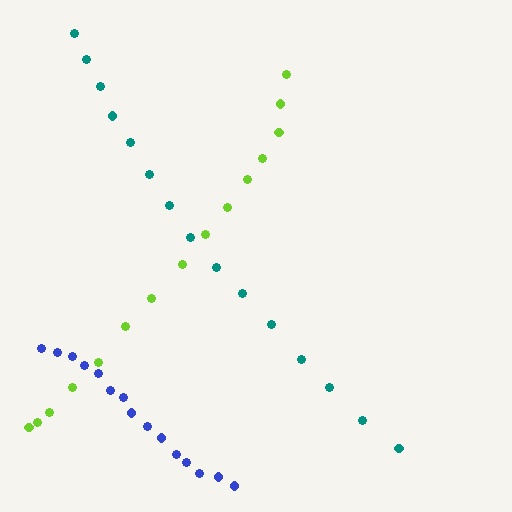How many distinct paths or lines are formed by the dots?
There are 3 distinct paths.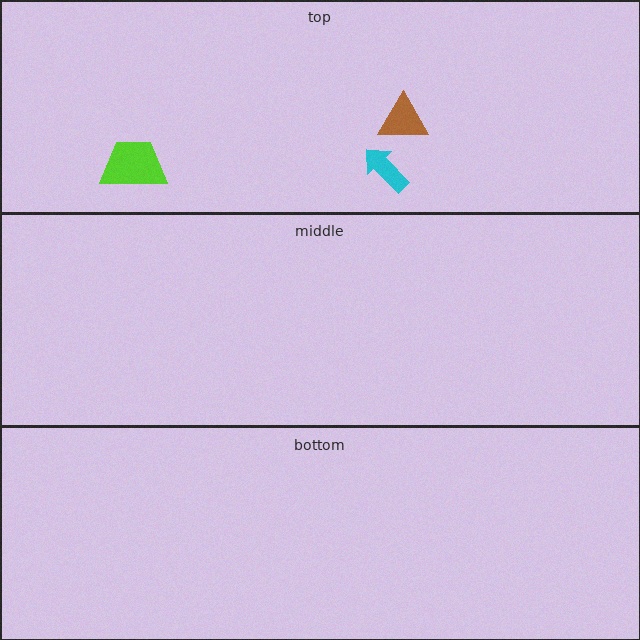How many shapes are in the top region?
3.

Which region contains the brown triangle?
The top region.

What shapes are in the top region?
The cyan arrow, the brown triangle, the lime trapezoid.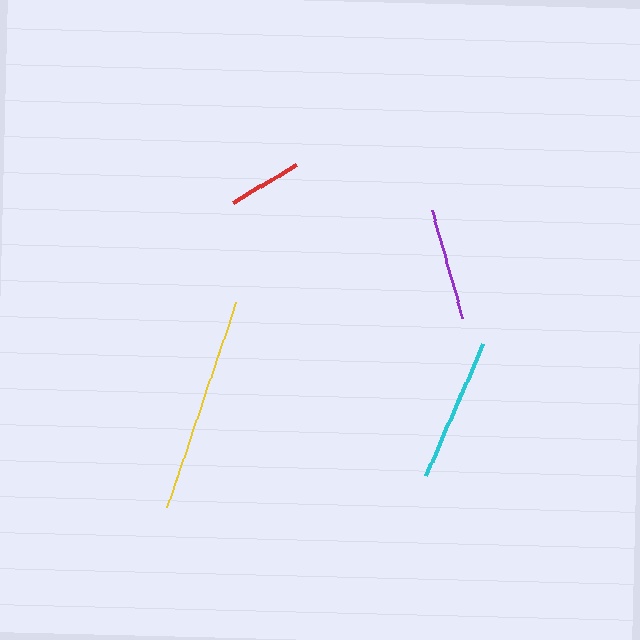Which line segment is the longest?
The yellow line is the longest at approximately 217 pixels.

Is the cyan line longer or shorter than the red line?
The cyan line is longer than the red line.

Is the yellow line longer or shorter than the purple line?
The yellow line is longer than the purple line.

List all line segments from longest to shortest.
From longest to shortest: yellow, cyan, purple, red.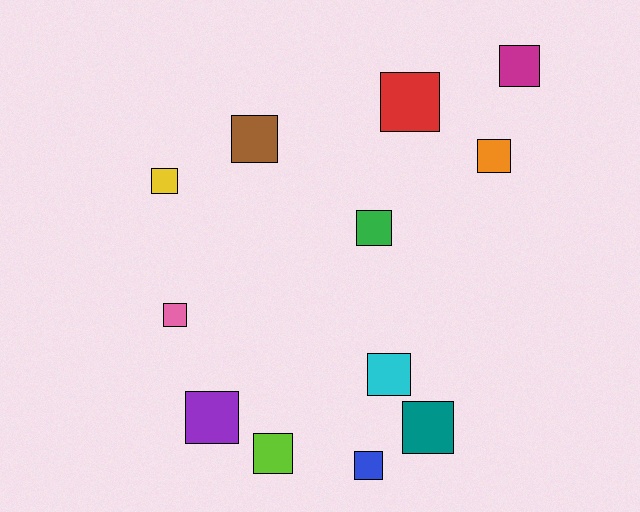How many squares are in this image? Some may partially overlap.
There are 12 squares.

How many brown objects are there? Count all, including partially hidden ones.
There is 1 brown object.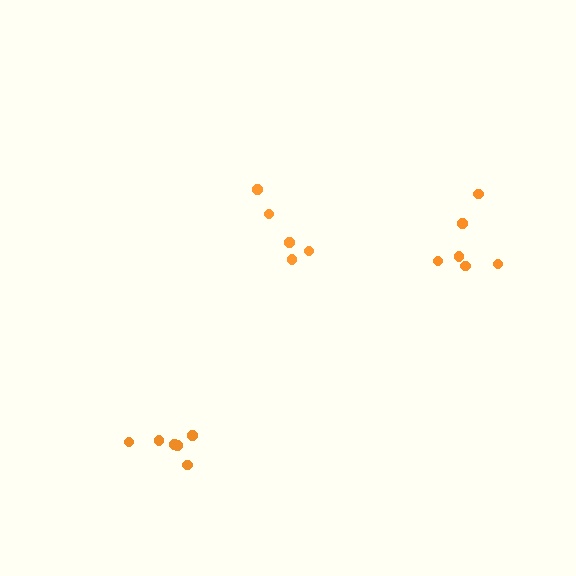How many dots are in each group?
Group 1: 5 dots, Group 2: 6 dots, Group 3: 6 dots (17 total).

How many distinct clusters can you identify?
There are 3 distinct clusters.